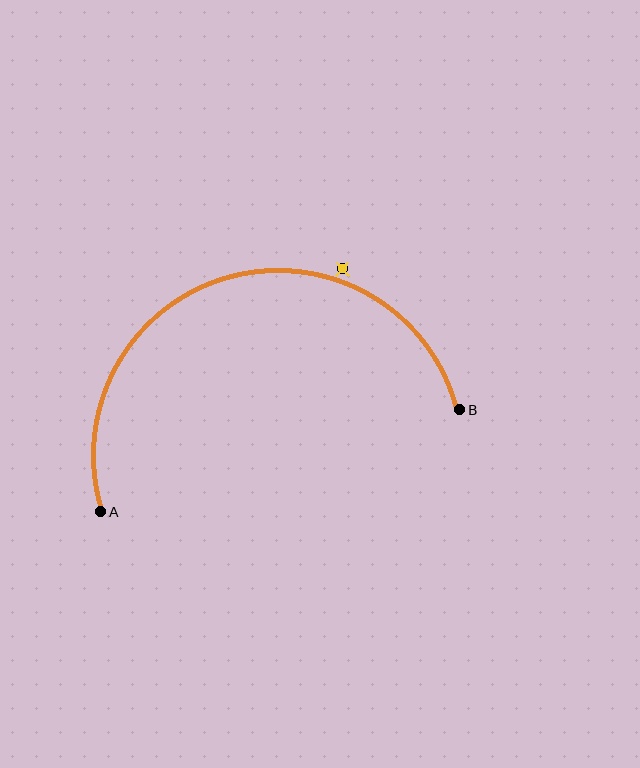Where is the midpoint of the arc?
The arc midpoint is the point on the curve farthest from the straight line joining A and B. It sits above that line.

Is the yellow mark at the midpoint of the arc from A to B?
No — the yellow mark does not lie on the arc at all. It sits slightly outside the curve.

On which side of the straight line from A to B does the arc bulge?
The arc bulges above the straight line connecting A and B.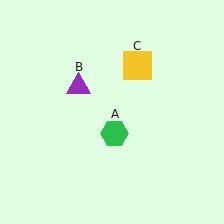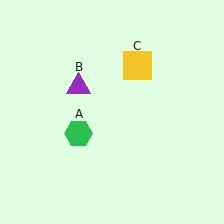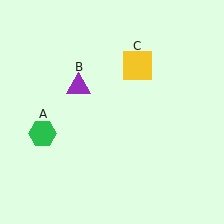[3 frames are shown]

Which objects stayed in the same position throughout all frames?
Purple triangle (object B) and yellow square (object C) remained stationary.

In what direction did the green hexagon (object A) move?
The green hexagon (object A) moved left.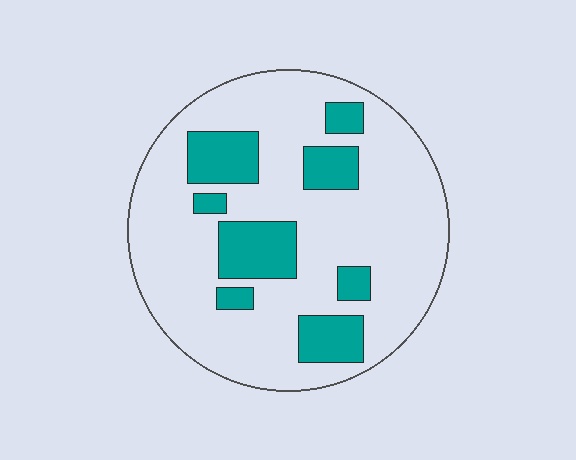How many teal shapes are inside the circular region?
8.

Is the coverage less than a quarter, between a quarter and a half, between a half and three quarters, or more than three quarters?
Less than a quarter.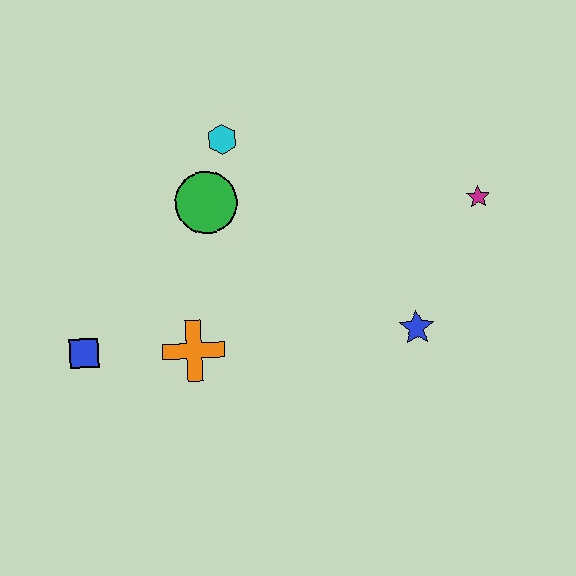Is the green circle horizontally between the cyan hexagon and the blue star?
No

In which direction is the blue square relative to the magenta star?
The blue square is to the left of the magenta star.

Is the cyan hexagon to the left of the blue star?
Yes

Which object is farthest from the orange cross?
The magenta star is farthest from the orange cross.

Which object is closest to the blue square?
The orange cross is closest to the blue square.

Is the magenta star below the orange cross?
No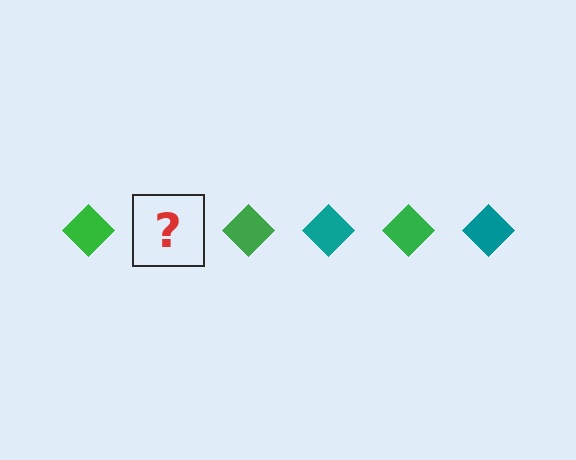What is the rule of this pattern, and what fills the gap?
The rule is that the pattern cycles through green, teal diamonds. The gap should be filled with a teal diamond.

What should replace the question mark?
The question mark should be replaced with a teal diamond.